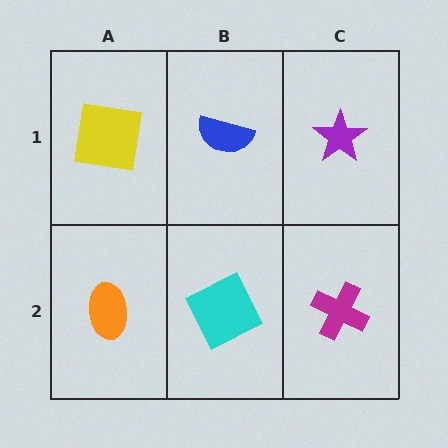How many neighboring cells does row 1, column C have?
2.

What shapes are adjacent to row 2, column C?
A purple star (row 1, column C), a cyan square (row 2, column B).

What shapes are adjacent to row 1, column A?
An orange ellipse (row 2, column A), a blue semicircle (row 1, column B).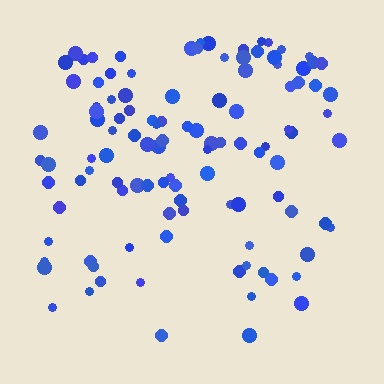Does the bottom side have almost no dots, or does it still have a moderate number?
Still a moderate number, just noticeably fewer than the top.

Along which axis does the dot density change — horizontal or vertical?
Vertical.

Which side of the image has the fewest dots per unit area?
The bottom.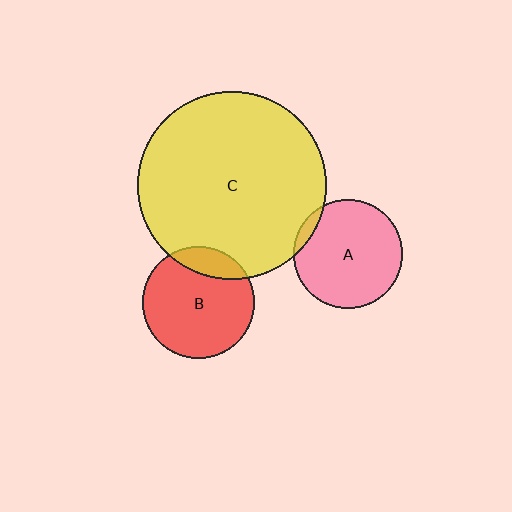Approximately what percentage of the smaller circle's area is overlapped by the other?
Approximately 15%.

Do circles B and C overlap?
Yes.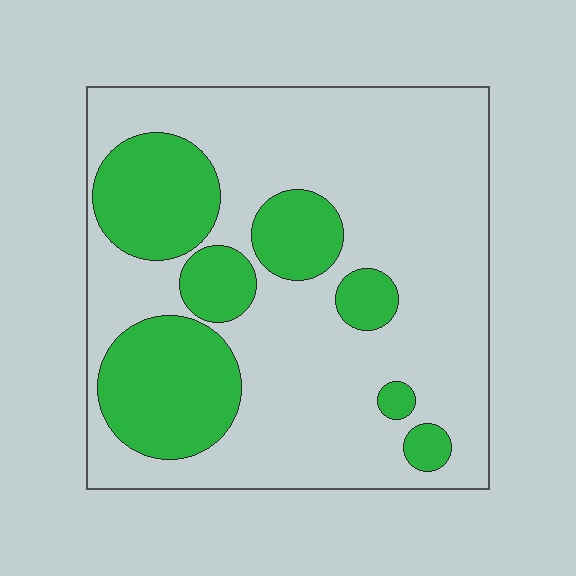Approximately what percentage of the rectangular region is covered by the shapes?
Approximately 30%.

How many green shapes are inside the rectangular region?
7.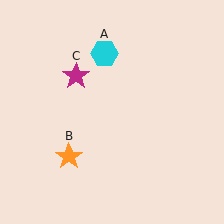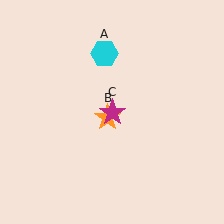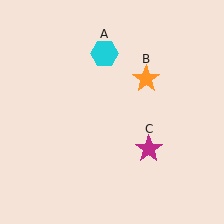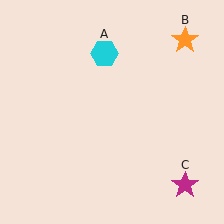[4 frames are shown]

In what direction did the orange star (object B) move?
The orange star (object B) moved up and to the right.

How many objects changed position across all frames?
2 objects changed position: orange star (object B), magenta star (object C).